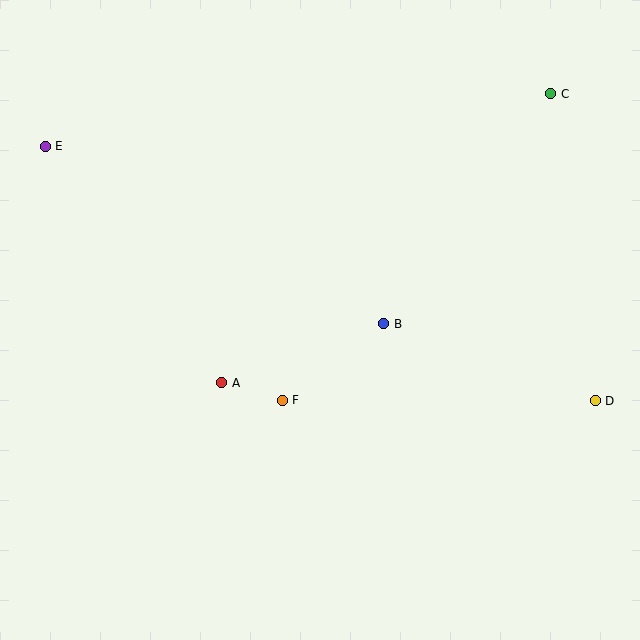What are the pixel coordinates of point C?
Point C is at (551, 94).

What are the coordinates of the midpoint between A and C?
The midpoint between A and C is at (386, 238).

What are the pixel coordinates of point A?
Point A is at (222, 383).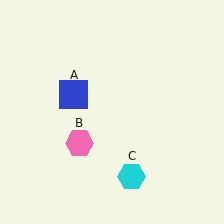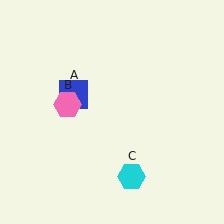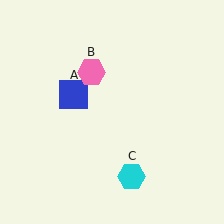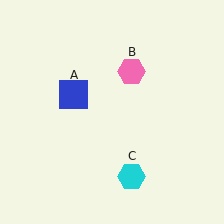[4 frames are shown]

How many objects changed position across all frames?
1 object changed position: pink hexagon (object B).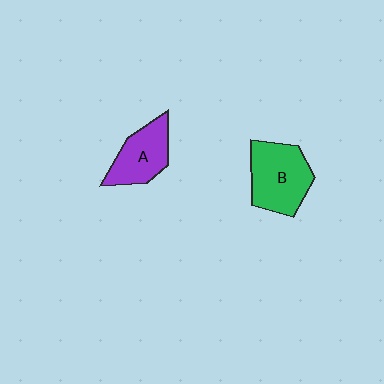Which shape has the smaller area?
Shape A (purple).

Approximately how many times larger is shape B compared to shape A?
Approximately 1.3 times.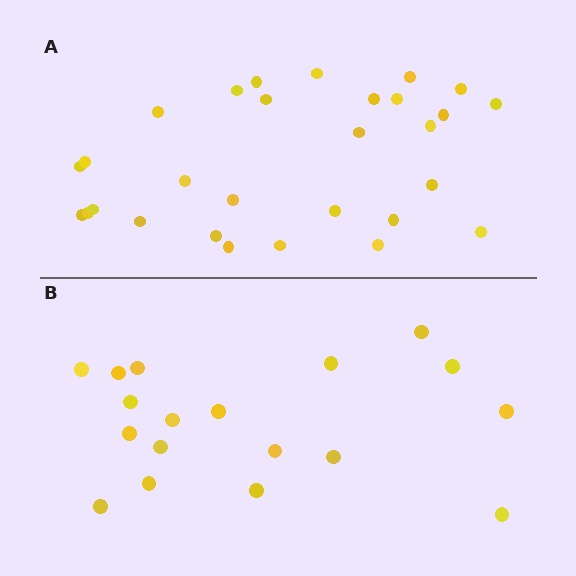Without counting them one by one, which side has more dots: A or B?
Region A (the top region) has more dots.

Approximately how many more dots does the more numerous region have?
Region A has roughly 12 or so more dots than region B.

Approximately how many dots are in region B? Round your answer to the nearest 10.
About 20 dots. (The exact count is 18, which rounds to 20.)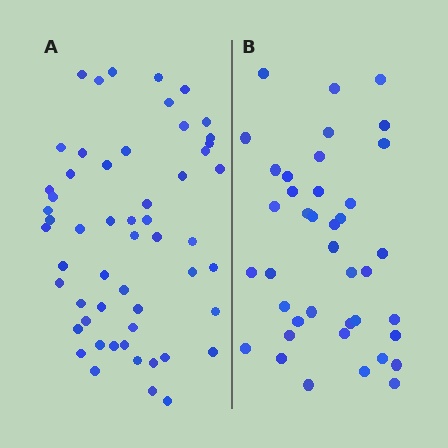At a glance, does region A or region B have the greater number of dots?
Region A (the left region) has more dots.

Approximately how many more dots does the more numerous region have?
Region A has approximately 15 more dots than region B.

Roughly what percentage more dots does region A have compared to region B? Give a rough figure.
About 40% more.